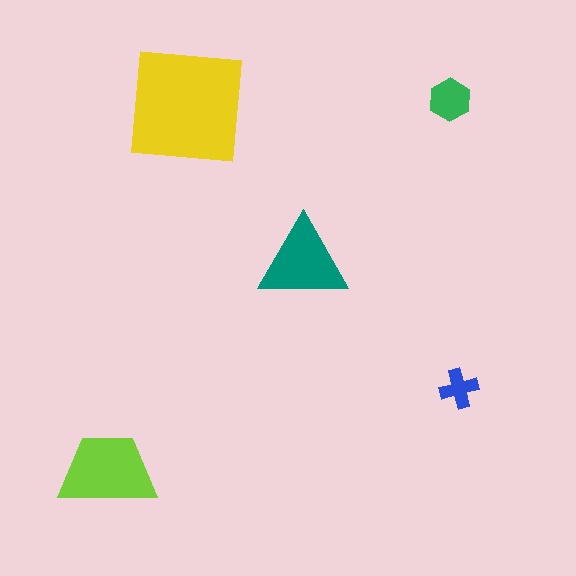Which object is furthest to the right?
The blue cross is rightmost.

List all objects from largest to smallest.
The yellow square, the lime trapezoid, the teal triangle, the green hexagon, the blue cross.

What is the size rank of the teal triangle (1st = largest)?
3rd.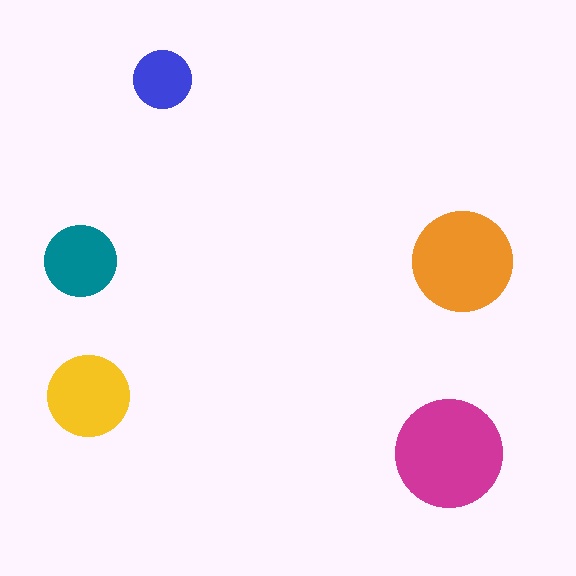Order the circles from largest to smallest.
the magenta one, the orange one, the yellow one, the teal one, the blue one.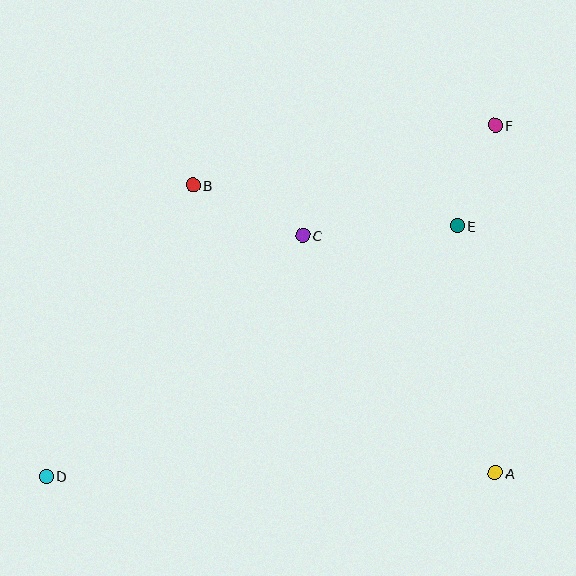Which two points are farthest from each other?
Points D and F are farthest from each other.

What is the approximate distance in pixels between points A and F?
The distance between A and F is approximately 347 pixels.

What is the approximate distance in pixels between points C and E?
The distance between C and E is approximately 155 pixels.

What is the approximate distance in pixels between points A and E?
The distance between A and E is approximately 250 pixels.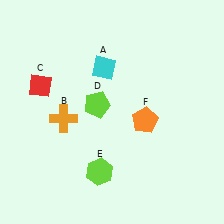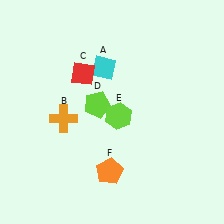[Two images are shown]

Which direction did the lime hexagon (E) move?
The lime hexagon (E) moved up.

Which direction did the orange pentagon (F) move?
The orange pentagon (F) moved down.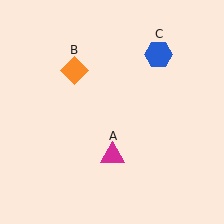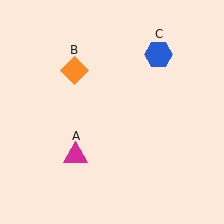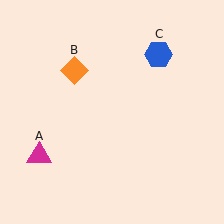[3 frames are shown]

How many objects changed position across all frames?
1 object changed position: magenta triangle (object A).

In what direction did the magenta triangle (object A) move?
The magenta triangle (object A) moved left.